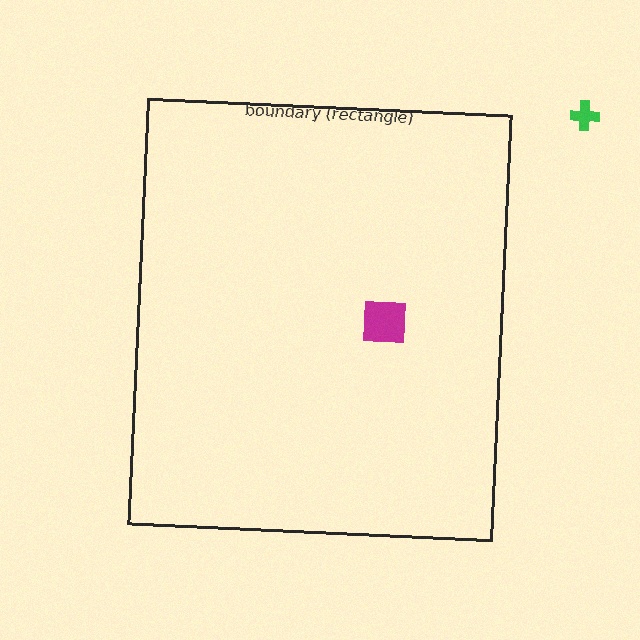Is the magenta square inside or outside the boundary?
Inside.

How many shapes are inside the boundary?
1 inside, 1 outside.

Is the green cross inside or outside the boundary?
Outside.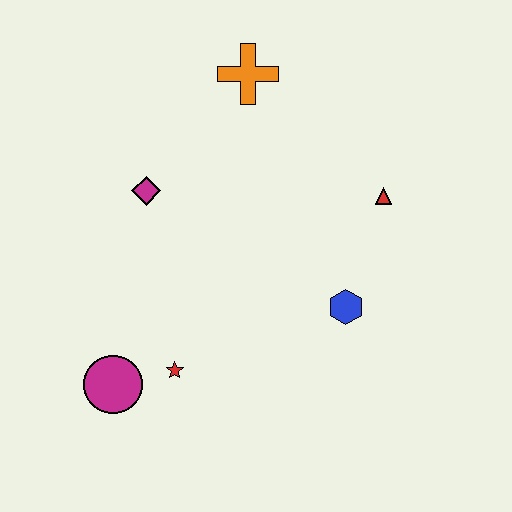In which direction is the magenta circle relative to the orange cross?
The magenta circle is below the orange cross.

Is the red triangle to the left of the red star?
No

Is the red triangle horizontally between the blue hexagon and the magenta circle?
No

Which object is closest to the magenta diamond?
The orange cross is closest to the magenta diamond.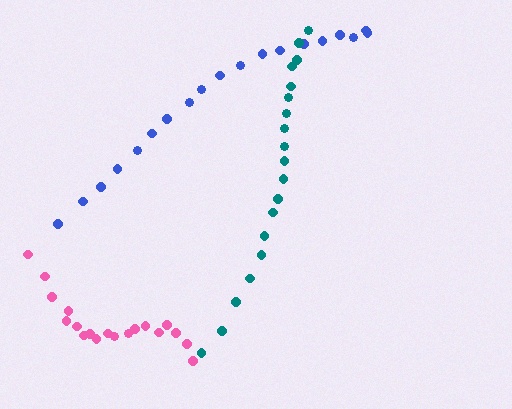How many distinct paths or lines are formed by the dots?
There are 3 distinct paths.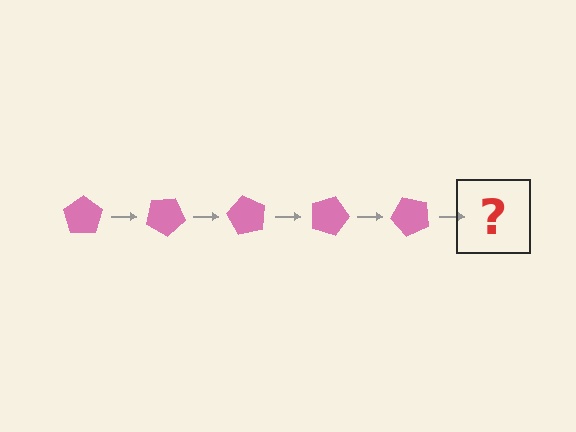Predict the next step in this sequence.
The next step is a pink pentagon rotated 150 degrees.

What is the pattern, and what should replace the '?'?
The pattern is that the pentagon rotates 30 degrees each step. The '?' should be a pink pentagon rotated 150 degrees.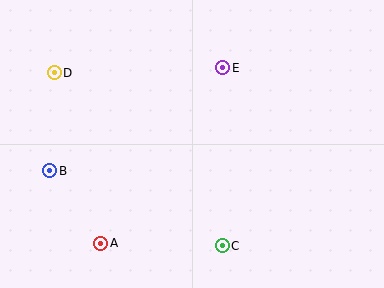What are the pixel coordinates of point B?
Point B is at (50, 171).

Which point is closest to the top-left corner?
Point D is closest to the top-left corner.